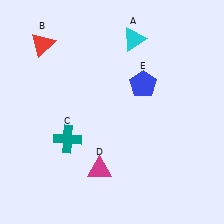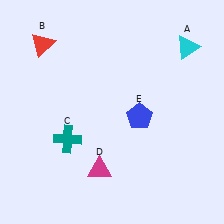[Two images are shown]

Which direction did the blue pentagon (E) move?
The blue pentagon (E) moved down.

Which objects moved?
The objects that moved are: the cyan triangle (A), the blue pentagon (E).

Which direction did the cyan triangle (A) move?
The cyan triangle (A) moved right.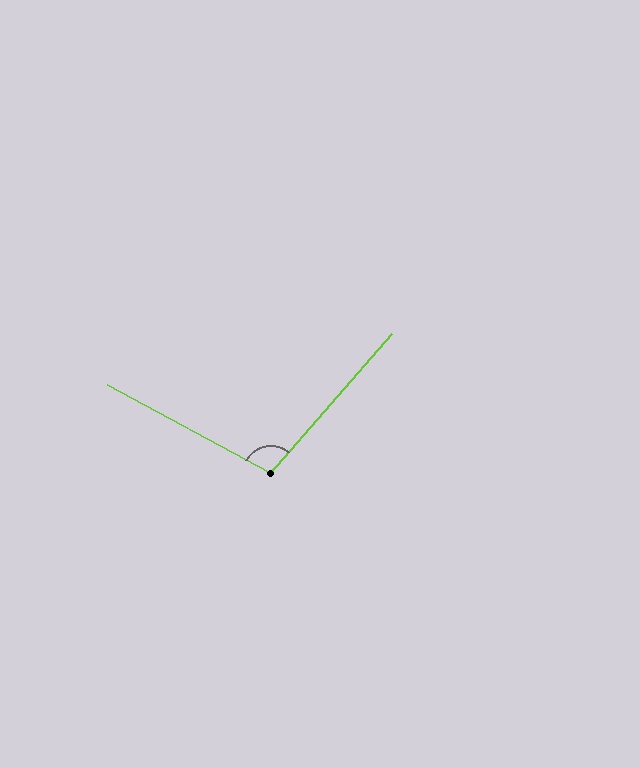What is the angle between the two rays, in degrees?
Approximately 102 degrees.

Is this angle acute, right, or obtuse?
It is obtuse.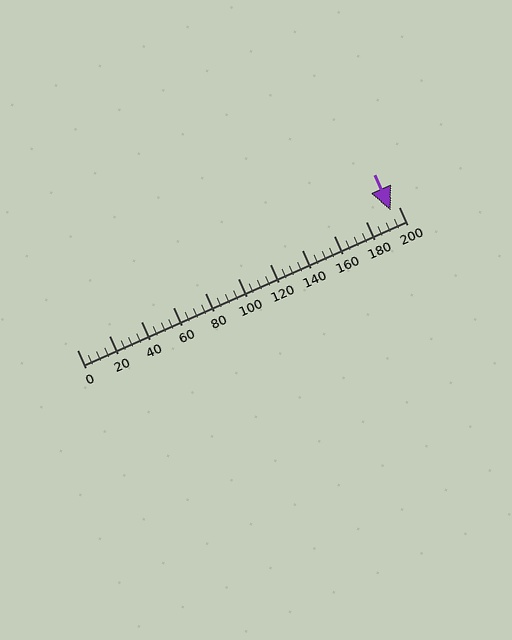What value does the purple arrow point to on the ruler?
The purple arrow points to approximately 195.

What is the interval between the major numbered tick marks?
The major tick marks are spaced 20 units apart.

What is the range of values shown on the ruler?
The ruler shows values from 0 to 200.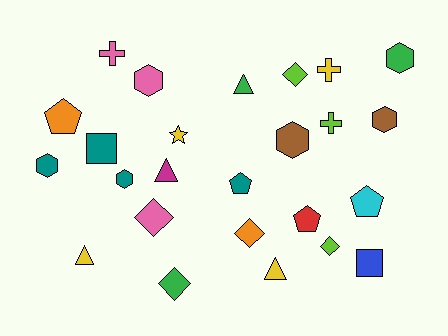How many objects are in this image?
There are 25 objects.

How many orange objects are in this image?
There are 2 orange objects.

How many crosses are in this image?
There are 3 crosses.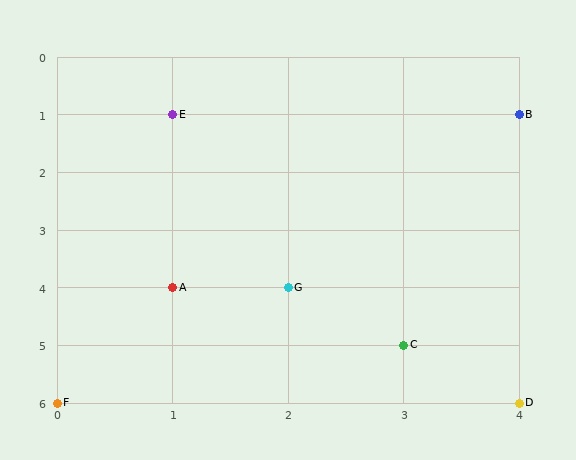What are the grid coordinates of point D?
Point D is at grid coordinates (4, 6).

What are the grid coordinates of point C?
Point C is at grid coordinates (3, 5).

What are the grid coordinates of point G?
Point G is at grid coordinates (2, 4).